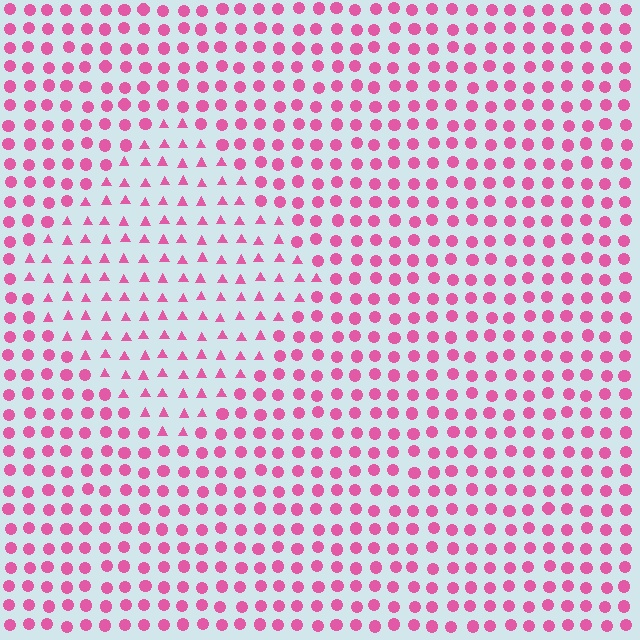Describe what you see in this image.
The image is filled with small pink elements arranged in a uniform grid. A diamond-shaped region contains triangles, while the surrounding area contains circles. The boundary is defined purely by the change in element shape.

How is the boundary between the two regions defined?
The boundary is defined by a change in element shape: triangles inside vs. circles outside. All elements share the same color and spacing.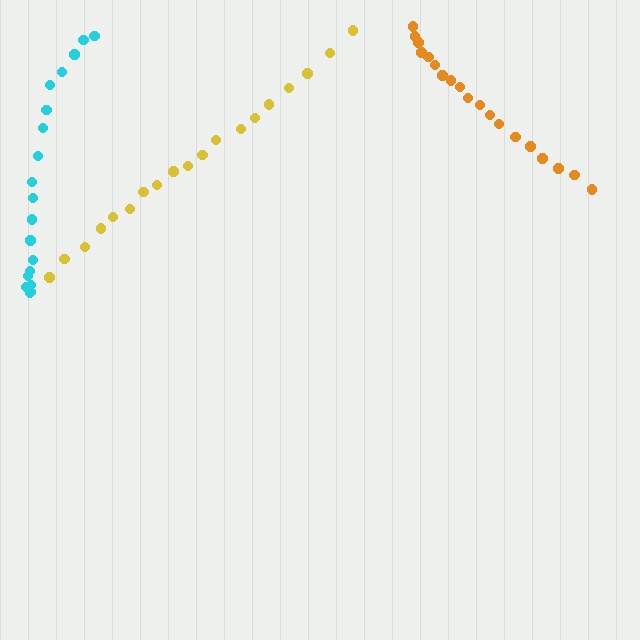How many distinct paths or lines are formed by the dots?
There are 3 distinct paths.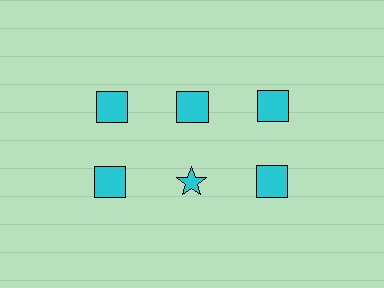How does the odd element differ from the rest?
It has a different shape: star instead of square.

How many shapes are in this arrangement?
There are 6 shapes arranged in a grid pattern.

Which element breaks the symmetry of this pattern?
The cyan star in the second row, second from left column breaks the symmetry. All other shapes are cyan squares.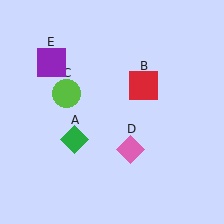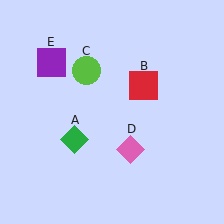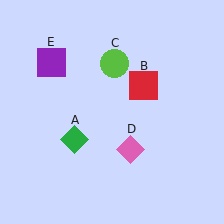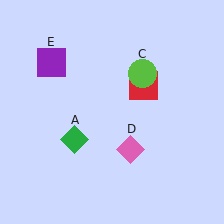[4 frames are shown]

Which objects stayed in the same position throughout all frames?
Green diamond (object A) and red square (object B) and pink diamond (object D) and purple square (object E) remained stationary.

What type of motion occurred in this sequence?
The lime circle (object C) rotated clockwise around the center of the scene.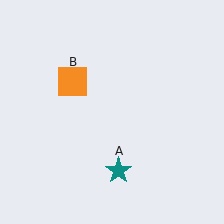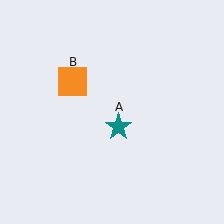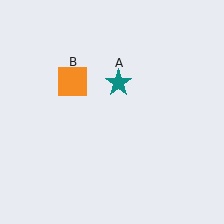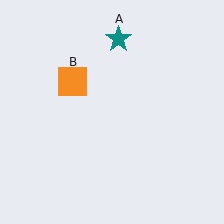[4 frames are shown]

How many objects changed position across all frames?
1 object changed position: teal star (object A).